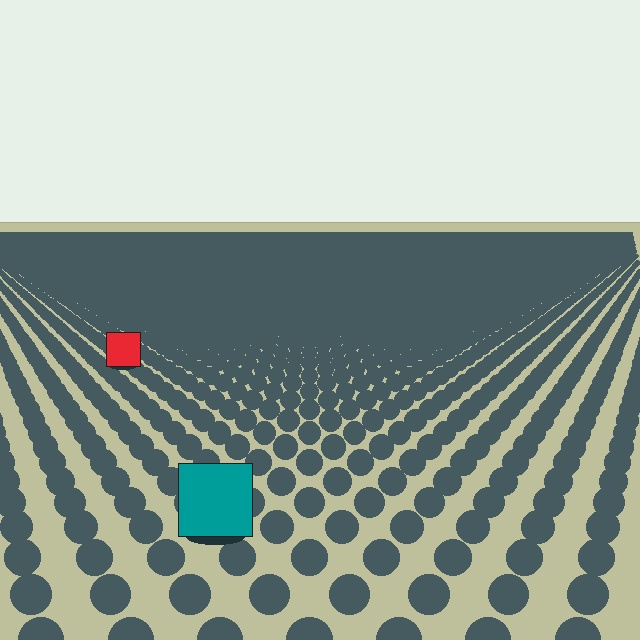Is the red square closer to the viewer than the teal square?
No. The teal square is closer — you can tell from the texture gradient: the ground texture is coarser near it.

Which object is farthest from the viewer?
The red square is farthest from the viewer. It appears smaller and the ground texture around it is denser.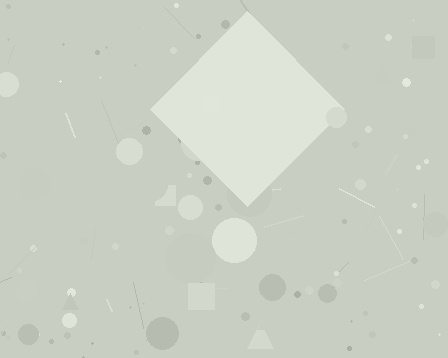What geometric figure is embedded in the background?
A diamond is embedded in the background.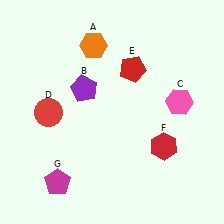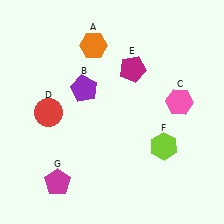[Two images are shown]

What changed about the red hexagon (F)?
In Image 1, F is red. In Image 2, it changed to lime.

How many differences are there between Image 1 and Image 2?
There are 2 differences between the two images.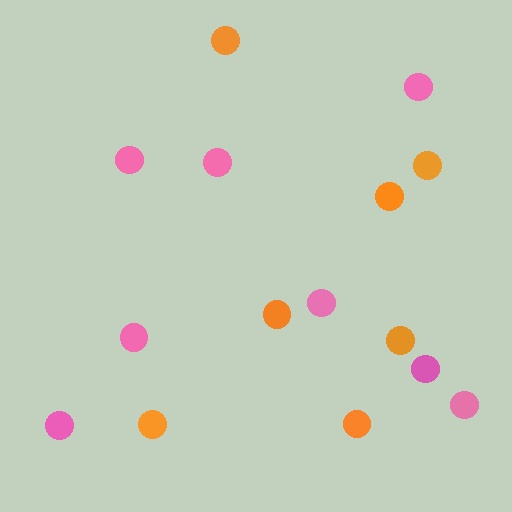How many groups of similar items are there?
There are 2 groups: one group of orange circles (7) and one group of pink circles (8).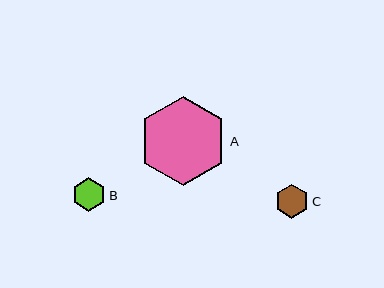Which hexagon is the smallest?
Hexagon C is the smallest with a size of approximately 34 pixels.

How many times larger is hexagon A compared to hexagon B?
Hexagon A is approximately 2.6 times the size of hexagon B.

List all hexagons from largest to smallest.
From largest to smallest: A, B, C.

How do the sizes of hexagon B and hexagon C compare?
Hexagon B and hexagon C are approximately the same size.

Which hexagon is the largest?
Hexagon A is the largest with a size of approximately 88 pixels.